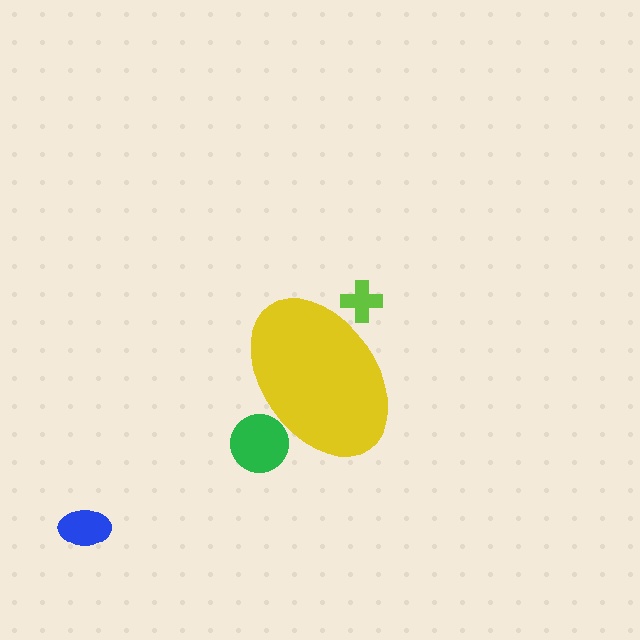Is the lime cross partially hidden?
Yes, the lime cross is partially hidden behind the yellow ellipse.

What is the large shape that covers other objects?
A yellow ellipse.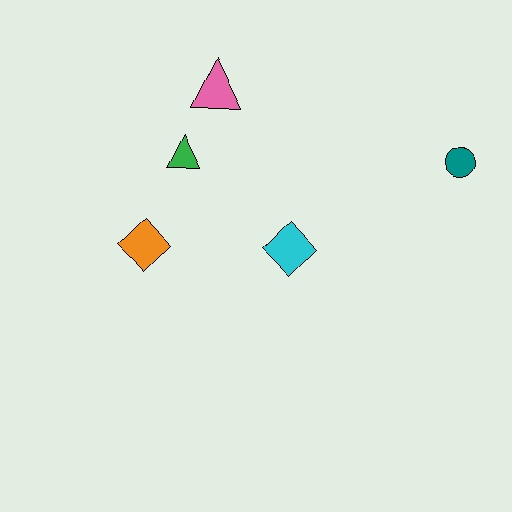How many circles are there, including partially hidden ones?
There is 1 circle.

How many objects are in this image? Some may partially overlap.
There are 5 objects.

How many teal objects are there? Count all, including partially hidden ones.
There is 1 teal object.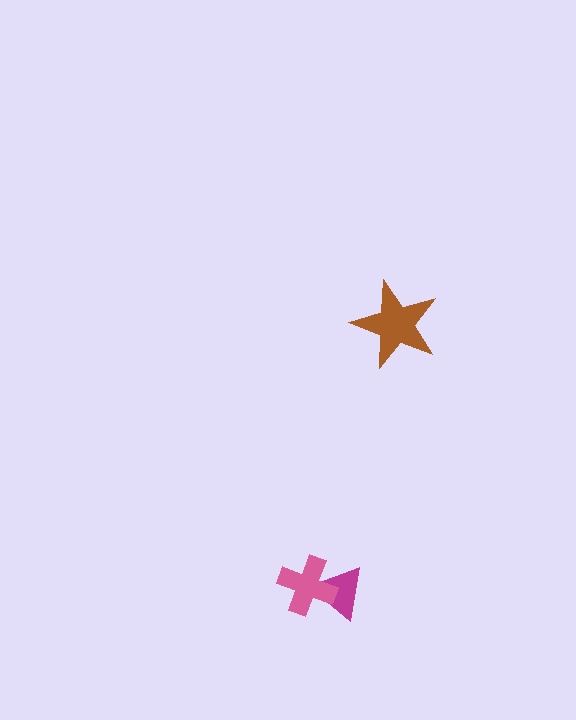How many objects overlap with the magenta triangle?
1 object overlaps with the magenta triangle.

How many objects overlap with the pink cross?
1 object overlaps with the pink cross.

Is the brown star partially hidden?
No, no other shape covers it.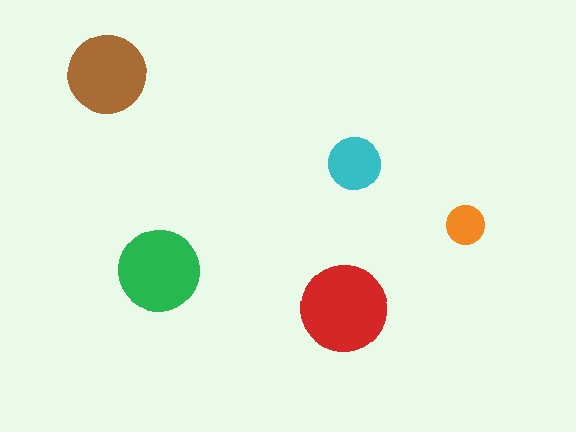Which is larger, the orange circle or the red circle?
The red one.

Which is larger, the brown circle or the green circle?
The green one.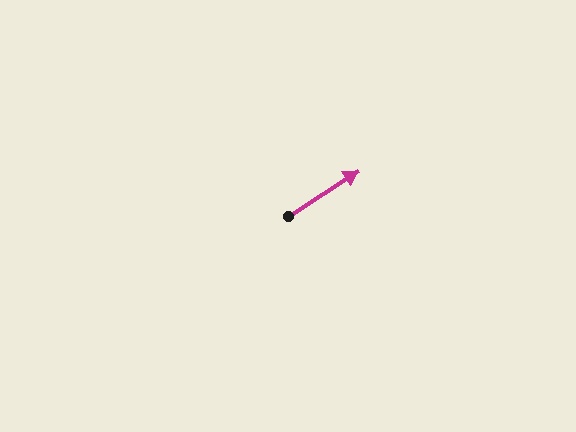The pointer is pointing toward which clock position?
Roughly 2 o'clock.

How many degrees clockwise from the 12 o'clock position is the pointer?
Approximately 57 degrees.